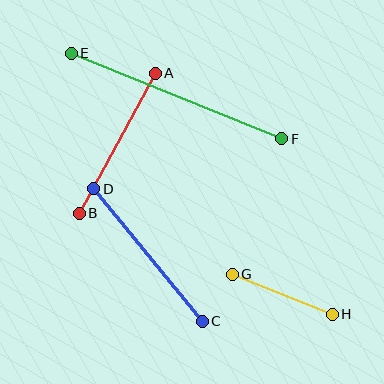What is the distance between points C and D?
The distance is approximately 171 pixels.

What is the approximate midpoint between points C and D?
The midpoint is at approximately (148, 255) pixels.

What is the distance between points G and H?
The distance is approximately 108 pixels.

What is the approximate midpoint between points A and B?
The midpoint is at approximately (117, 143) pixels.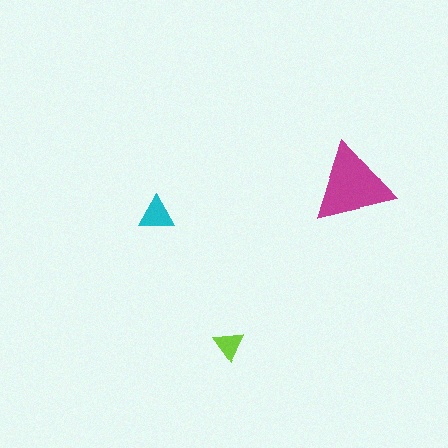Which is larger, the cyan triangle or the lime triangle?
The cyan one.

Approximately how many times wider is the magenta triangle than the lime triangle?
About 2.5 times wider.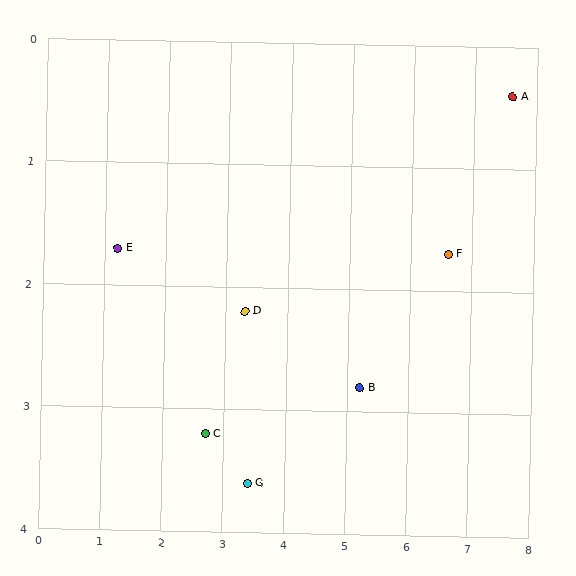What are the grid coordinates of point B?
Point B is at approximately (5.2, 2.8).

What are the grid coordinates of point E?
Point E is at approximately (1.2, 1.7).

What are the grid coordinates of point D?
Point D is at approximately (3.3, 2.2).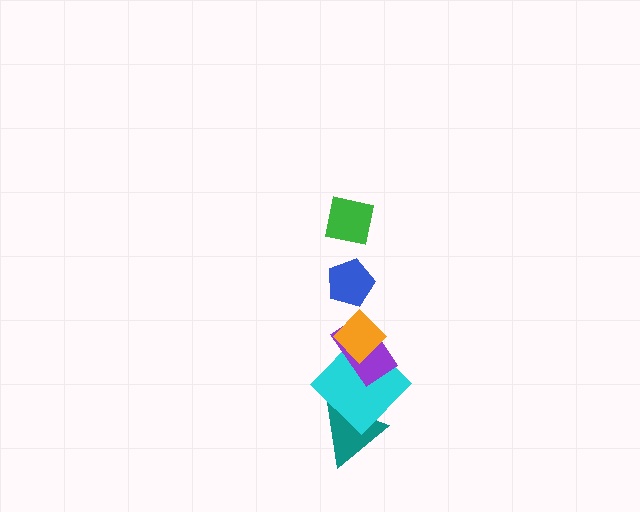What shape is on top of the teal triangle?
The cyan diamond is on top of the teal triangle.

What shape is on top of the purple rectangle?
The orange diamond is on top of the purple rectangle.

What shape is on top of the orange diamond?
The blue pentagon is on top of the orange diamond.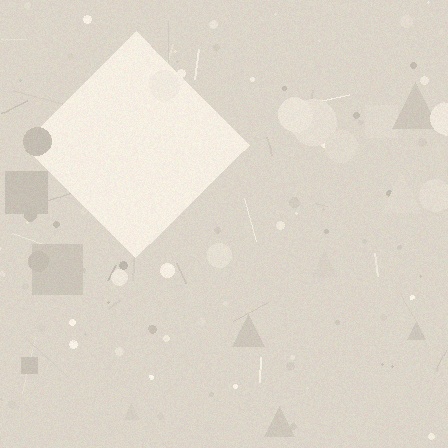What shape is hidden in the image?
A diamond is hidden in the image.